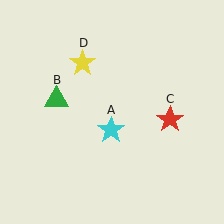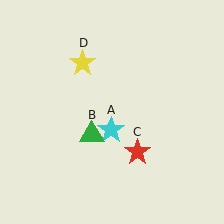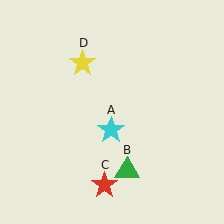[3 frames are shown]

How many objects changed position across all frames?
2 objects changed position: green triangle (object B), red star (object C).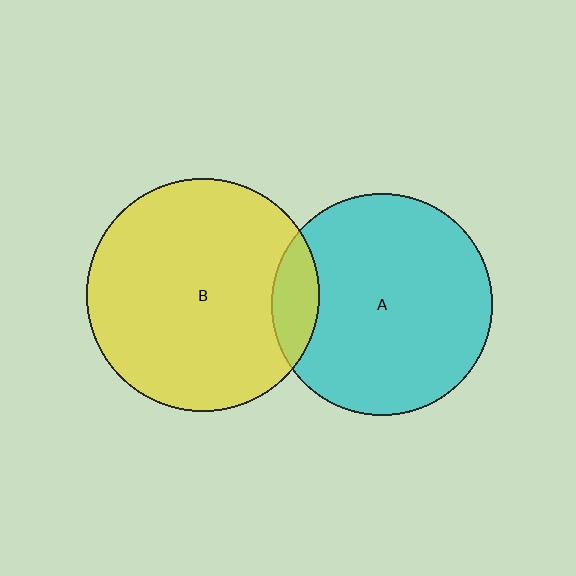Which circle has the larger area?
Circle B (yellow).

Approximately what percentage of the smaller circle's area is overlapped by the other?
Approximately 10%.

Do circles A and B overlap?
Yes.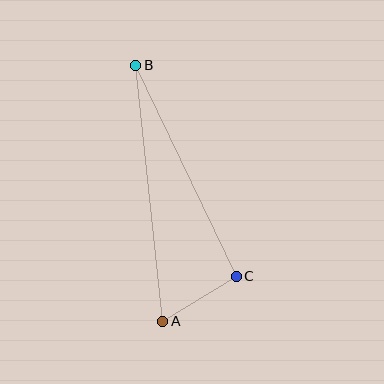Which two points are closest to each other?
Points A and C are closest to each other.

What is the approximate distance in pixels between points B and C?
The distance between B and C is approximately 233 pixels.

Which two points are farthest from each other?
Points A and B are farthest from each other.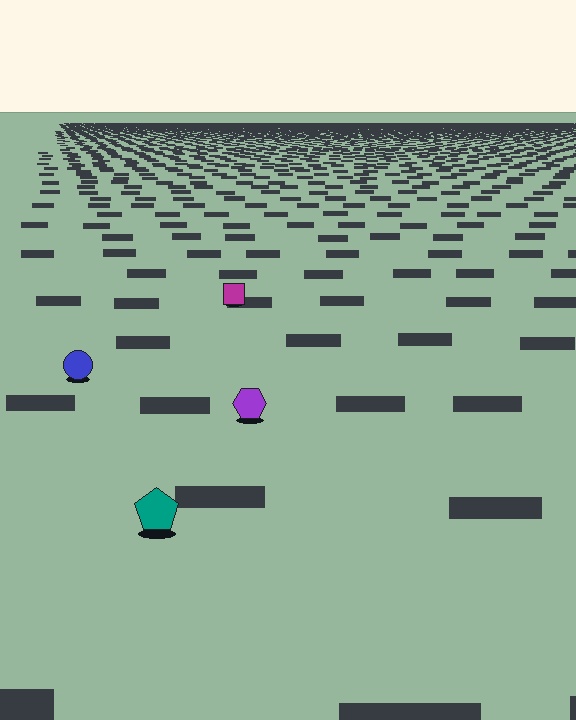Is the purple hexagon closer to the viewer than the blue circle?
Yes. The purple hexagon is closer — you can tell from the texture gradient: the ground texture is coarser near it.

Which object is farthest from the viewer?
The magenta square is farthest from the viewer. It appears smaller and the ground texture around it is denser.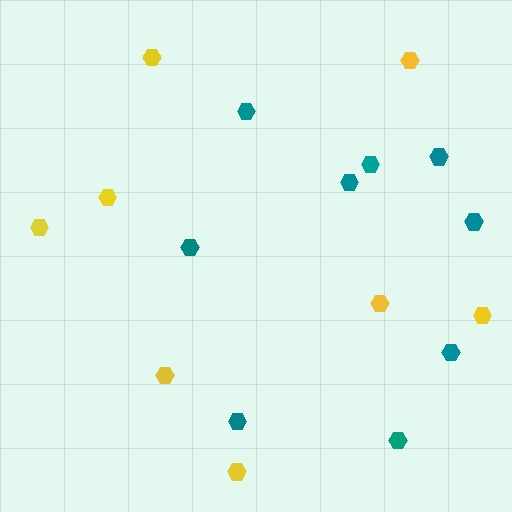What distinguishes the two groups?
There are 2 groups: one group of teal hexagons (9) and one group of yellow hexagons (8).